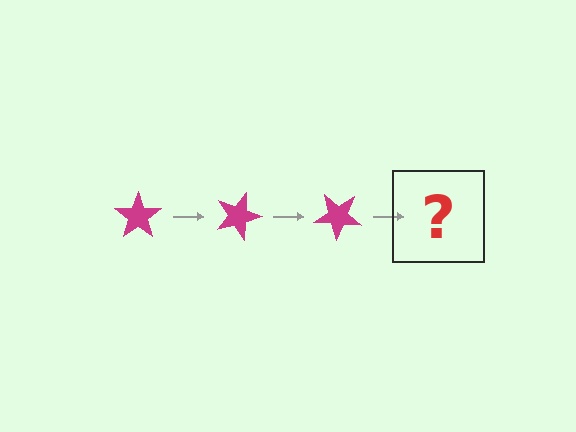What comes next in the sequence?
The next element should be a magenta star rotated 60 degrees.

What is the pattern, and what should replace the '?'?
The pattern is that the star rotates 20 degrees each step. The '?' should be a magenta star rotated 60 degrees.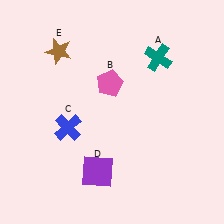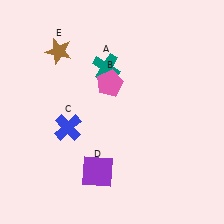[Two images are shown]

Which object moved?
The teal cross (A) moved left.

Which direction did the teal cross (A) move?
The teal cross (A) moved left.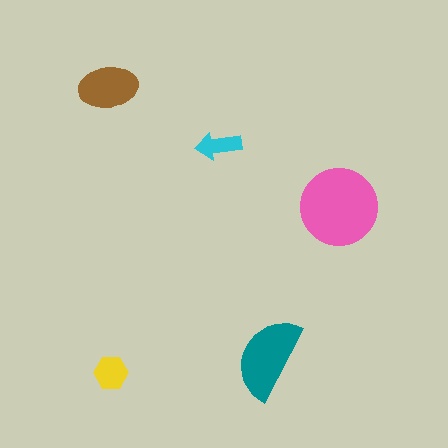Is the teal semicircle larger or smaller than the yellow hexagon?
Larger.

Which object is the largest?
The pink circle.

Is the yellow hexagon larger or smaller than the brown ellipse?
Smaller.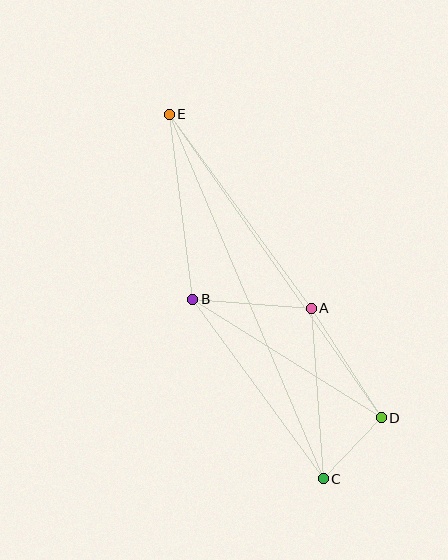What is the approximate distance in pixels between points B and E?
The distance between B and E is approximately 186 pixels.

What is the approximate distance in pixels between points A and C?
The distance between A and C is approximately 171 pixels.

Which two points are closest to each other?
Points C and D are closest to each other.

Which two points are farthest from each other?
Points C and E are farthest from each other.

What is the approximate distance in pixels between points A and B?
The distance between A and B is approximately 119 pixels.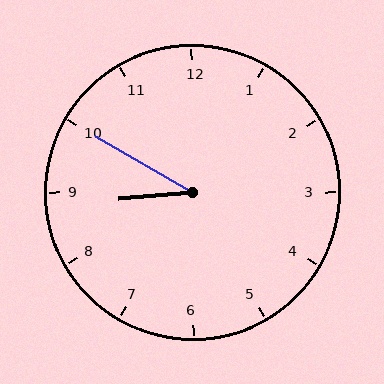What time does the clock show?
8:50.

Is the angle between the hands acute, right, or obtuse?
It is acute.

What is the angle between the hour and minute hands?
Approximately 35 degrees.